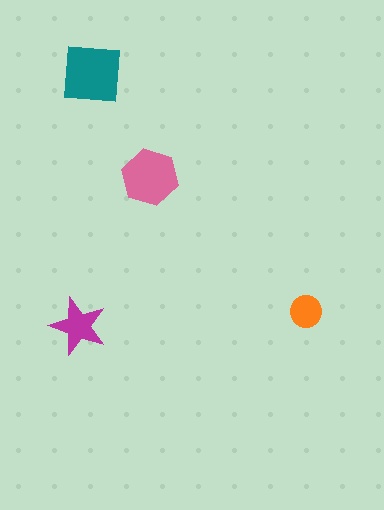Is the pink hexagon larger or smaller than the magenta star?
Larger.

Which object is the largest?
The teal square.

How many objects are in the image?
There are 4 objects in the image.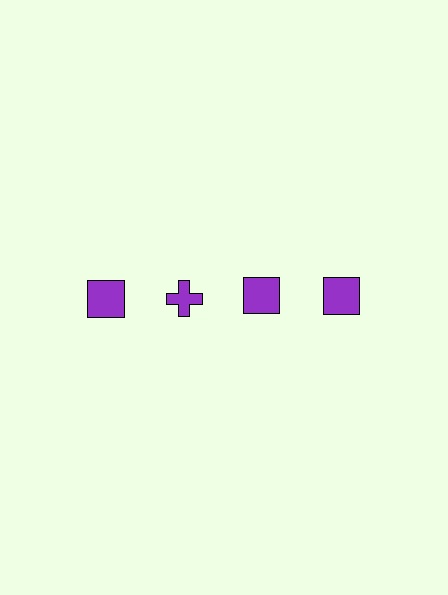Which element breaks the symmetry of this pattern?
The purple cross in the top row, second from left column breaks the symmetry. All other shapes are purple squares.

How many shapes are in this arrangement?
There are 4 shapes arranged in a grid pattern.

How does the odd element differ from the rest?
It has a different shape: cross instead of square.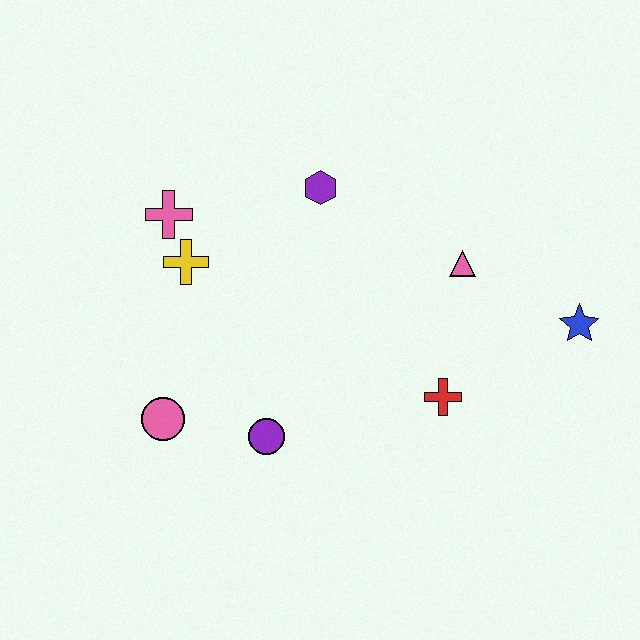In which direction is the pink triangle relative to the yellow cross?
The pink triangle is to the right of the yellow cross.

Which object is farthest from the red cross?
The pink cross is farthest from the red cross.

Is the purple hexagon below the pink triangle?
No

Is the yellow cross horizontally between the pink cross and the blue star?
Yes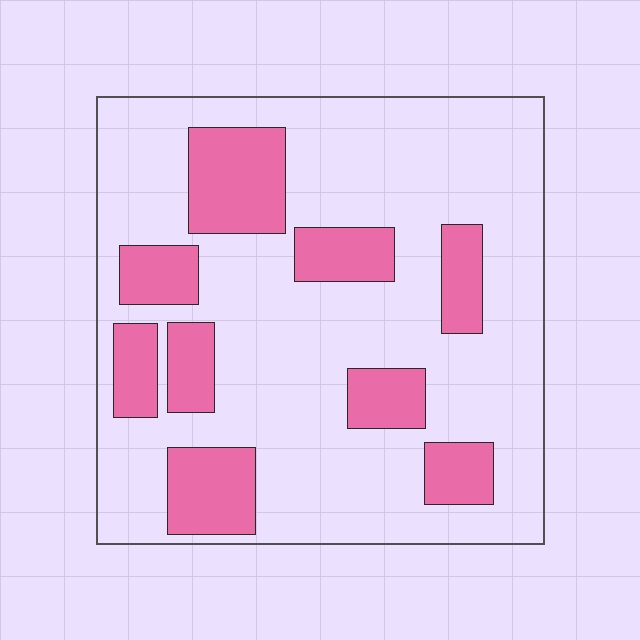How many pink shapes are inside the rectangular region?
9.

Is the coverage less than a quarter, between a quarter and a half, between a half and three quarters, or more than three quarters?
Between a quarter and a half.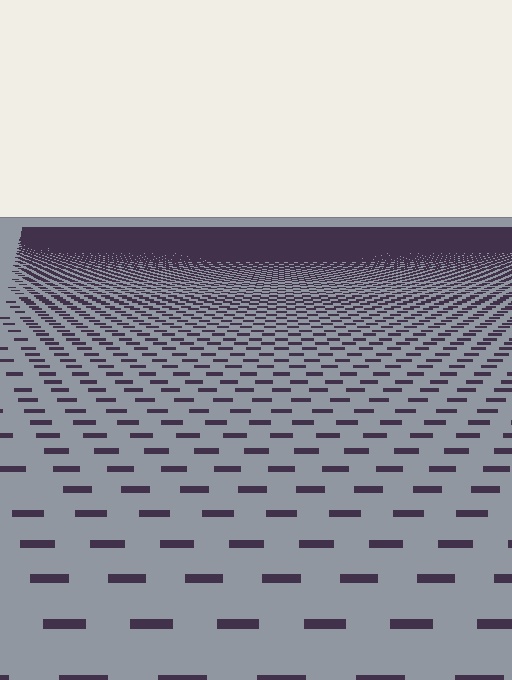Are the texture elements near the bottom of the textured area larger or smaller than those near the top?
Larger. Near the bottom, elements are closer to the viewer and appear at a bigger on-screen size.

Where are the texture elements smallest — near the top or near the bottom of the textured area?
Near the top.